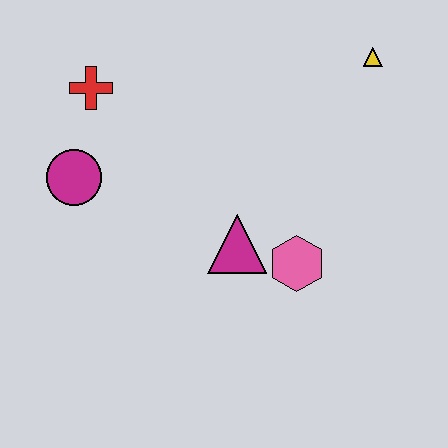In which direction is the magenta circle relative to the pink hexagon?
The magenta circle is to the left of the pink hexagon.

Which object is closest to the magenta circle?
The red cross is closest to the magenta circle.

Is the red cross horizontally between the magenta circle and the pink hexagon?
Yes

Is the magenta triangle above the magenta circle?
No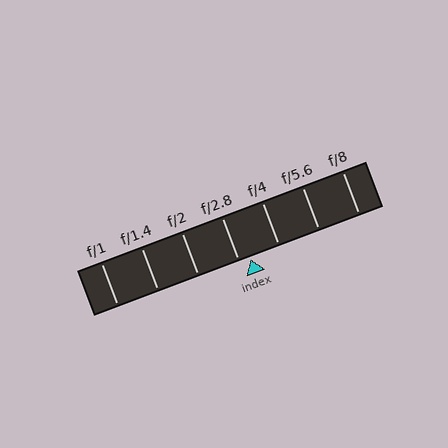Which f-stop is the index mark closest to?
The index mark is closest to f/2.8.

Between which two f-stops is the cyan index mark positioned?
The index mark is between f/2.8 and f/4.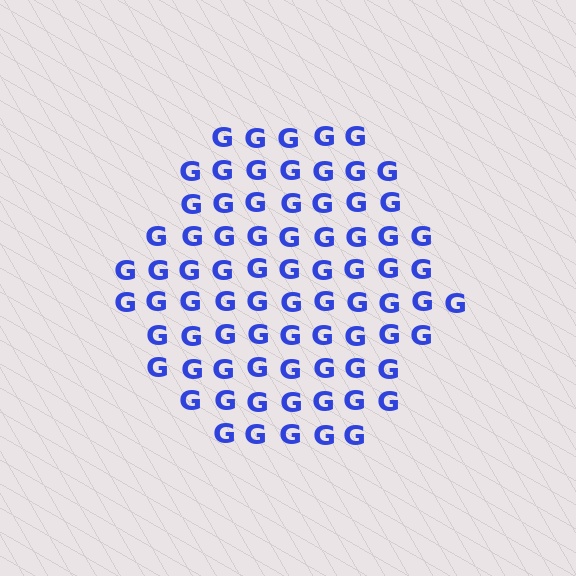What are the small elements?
The small elements are letter G's.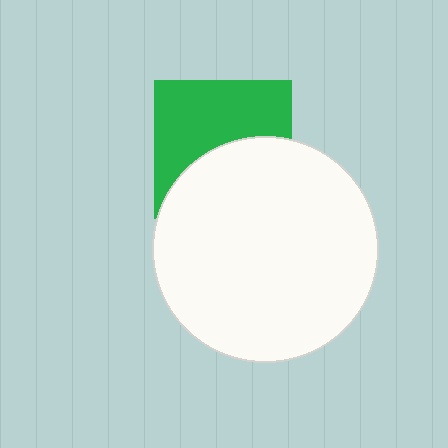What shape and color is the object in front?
The object in front is a white circle.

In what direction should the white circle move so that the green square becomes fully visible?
The white circle should move down. That is the shortest direction to clear the overlap and leave the green square fully visible.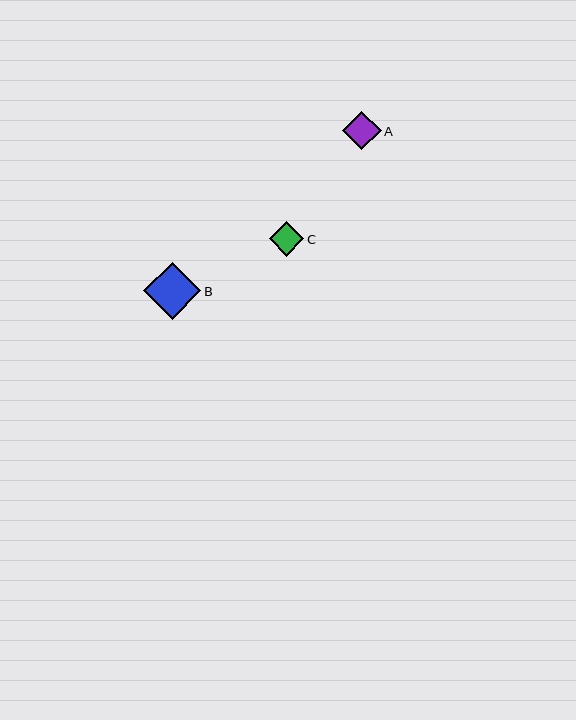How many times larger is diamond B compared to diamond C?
Diamond B is approximately 1.6 times the size of diamond C.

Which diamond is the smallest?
Diamond C is the smallest with a size of approximately 35 pixels.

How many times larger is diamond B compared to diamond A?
Diamond B is approximately 1.5 times the size of diamond A.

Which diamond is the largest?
Diamond B is the largest with a size of approximately 57 pixels.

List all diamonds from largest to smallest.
From largest to smallest: B, A, C.